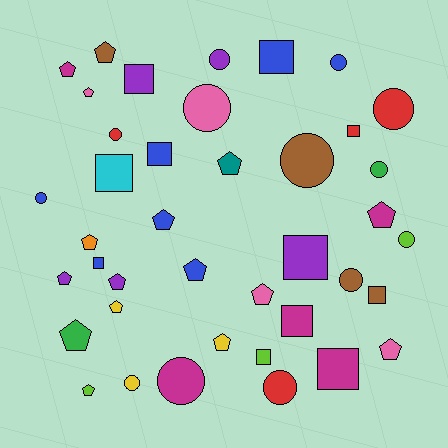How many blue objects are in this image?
There are 7 blue objects.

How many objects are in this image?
There are 40 objects.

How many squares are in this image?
There are 11 squares.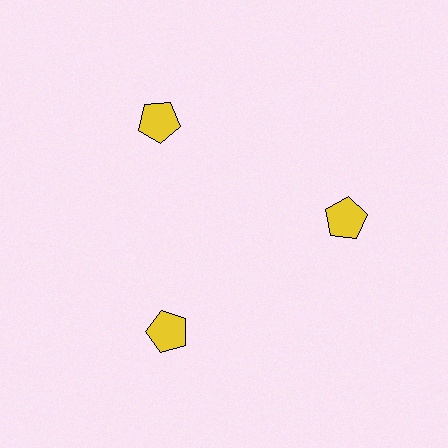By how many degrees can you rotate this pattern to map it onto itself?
The pattern maps onto itself every 120 degrees of rotation.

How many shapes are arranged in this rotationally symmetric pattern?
There are 3 shapes, arranged in 3 groups of 1.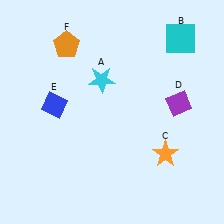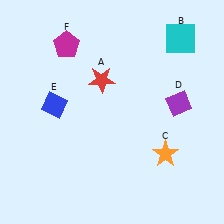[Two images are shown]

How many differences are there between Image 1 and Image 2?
There are 2 differences between the two images.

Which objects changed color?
A changed from cyan to red. F changed from orange to magenta.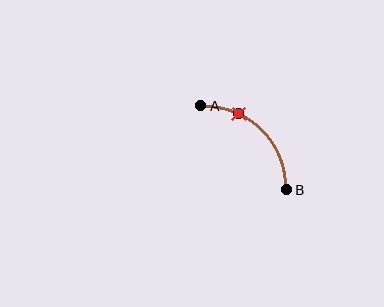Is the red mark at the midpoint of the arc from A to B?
No. The red mark lies on the arc but is closer to endpoint A. The arc midpoint would be at the point on the curve equidistant along the arc from both A and B.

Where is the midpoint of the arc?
The arc midpoint is the point on the curve farthest from the straight line joining A and B. It sits above and to the right of that line.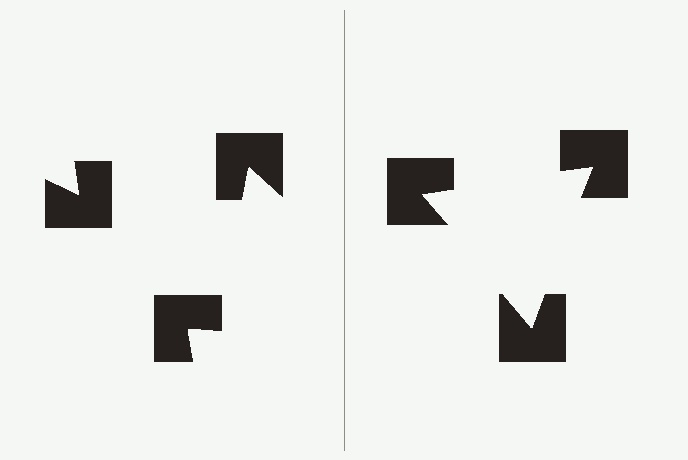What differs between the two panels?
The notched squares are positioned identically on both sides; only the wedge orientations differ. On the right they align to a triangle; on the left they are misaligned.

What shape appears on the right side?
An illusory triangle.